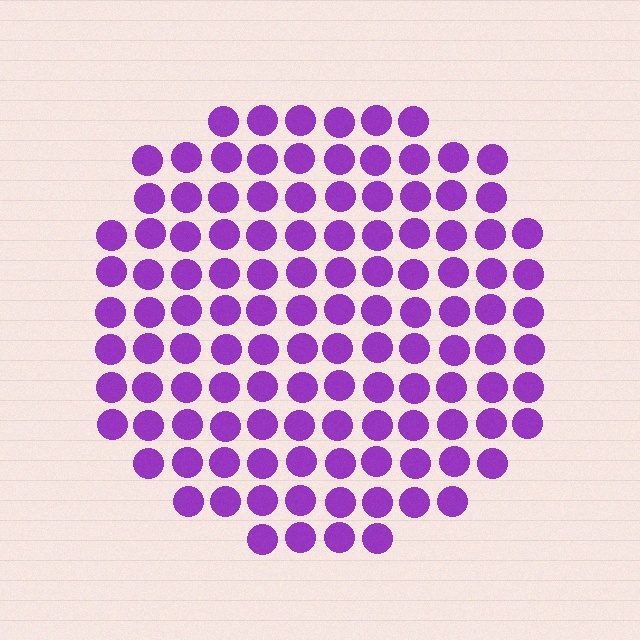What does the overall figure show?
The overall figure shows a circle.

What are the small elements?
The small elements are circles.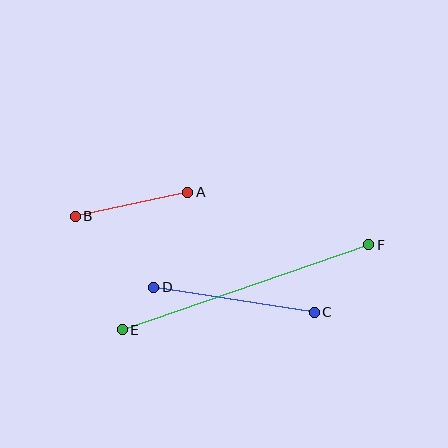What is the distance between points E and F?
The distance is approximately 261 pixels.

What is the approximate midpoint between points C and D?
The midpoint is at approximately (234, 300) pixels.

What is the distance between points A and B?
The distance is approximately 115 pixels.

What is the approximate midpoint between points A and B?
The midpoint is at approximately (131, 204) pixels.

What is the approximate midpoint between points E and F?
The midpoint is at approximately (246, 287) pixels.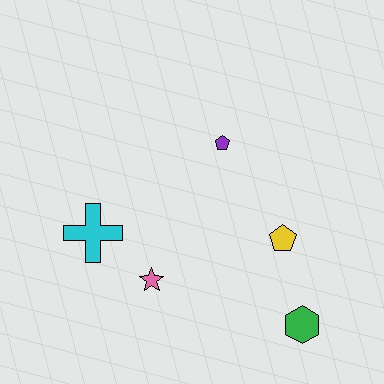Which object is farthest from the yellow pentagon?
The cyan cross is farthest from the yellow pentagon.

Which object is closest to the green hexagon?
The yellow pentagon is closest to the green hexagon.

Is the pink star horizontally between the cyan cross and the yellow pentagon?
Yes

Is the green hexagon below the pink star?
Yes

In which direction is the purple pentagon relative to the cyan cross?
The purple pentagon is to the right of the cyan cross.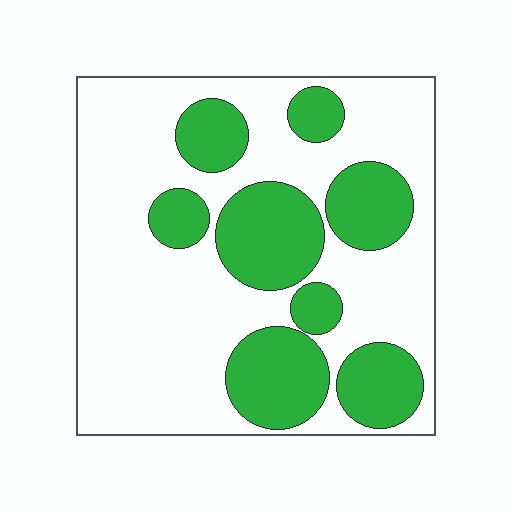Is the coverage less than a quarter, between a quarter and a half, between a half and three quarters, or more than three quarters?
Between a quarter and a half.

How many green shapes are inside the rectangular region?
8.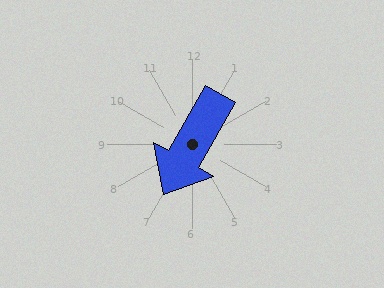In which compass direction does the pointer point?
Southwest.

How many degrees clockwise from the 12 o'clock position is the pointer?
Approximately 209 degrees.